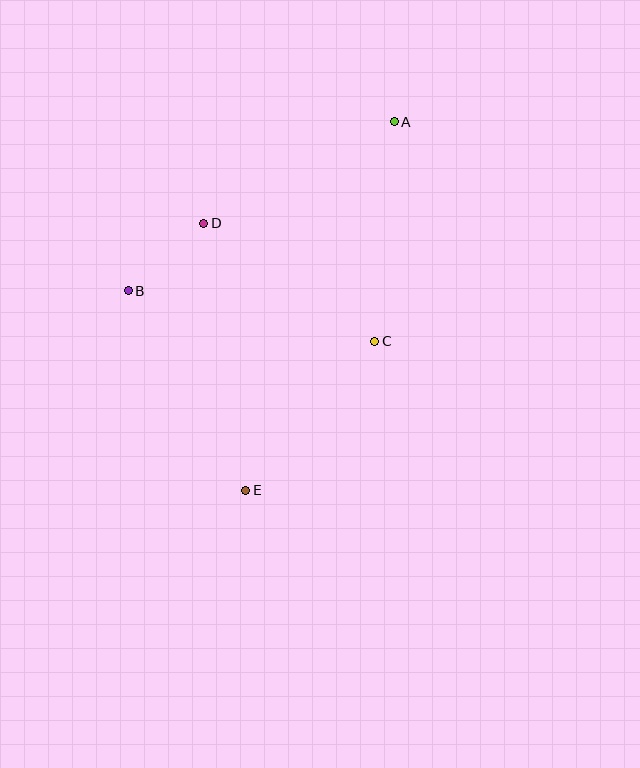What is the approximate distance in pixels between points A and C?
The distance between A and C is approximately 221 pixels.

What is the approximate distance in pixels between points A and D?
The distance between A and D is approximately 216 pixels.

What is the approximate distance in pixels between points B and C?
The distance between B and C is approximately 252 pixels.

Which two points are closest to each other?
Points B and D are closest to each other.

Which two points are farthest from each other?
Points A and E are farthest from each other.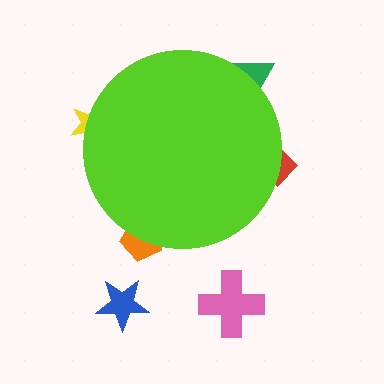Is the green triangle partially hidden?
Yes, the green triangle is partially hidden behind the lime circle.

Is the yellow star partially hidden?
Yes, the yellow star is partially hidden behind the lime circle.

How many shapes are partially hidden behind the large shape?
4 shapes are partially hidden.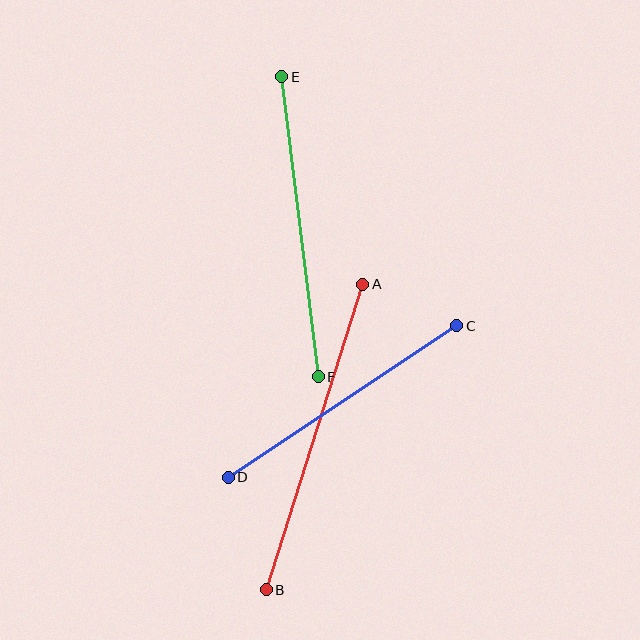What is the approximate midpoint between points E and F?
The midpoint is at approximately (300, 227) pixels.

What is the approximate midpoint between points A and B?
The midpoint is at approximately (314, 437) pixels.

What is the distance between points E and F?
The distance is approximately 302 pixels.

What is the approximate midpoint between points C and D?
The midpoint is at approximately (342, 402) pixels.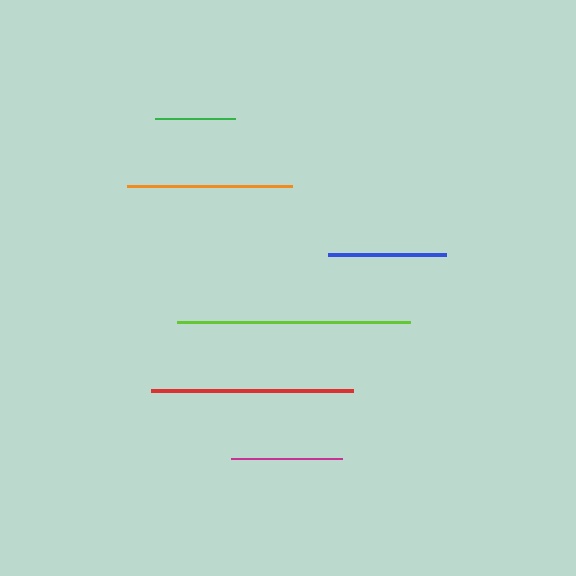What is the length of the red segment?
The red segment is approximately 203 pixels long.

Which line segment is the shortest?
The green line is the shortest at approximately 81 pixels.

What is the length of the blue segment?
The blue segment is approximately 119 pixels long.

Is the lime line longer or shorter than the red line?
The lime line is longer than the red line.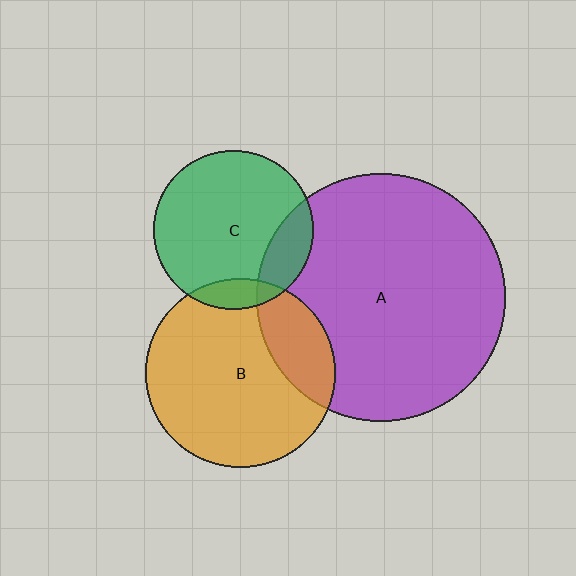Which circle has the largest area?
Circle A (purple).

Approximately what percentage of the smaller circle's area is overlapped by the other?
Approximately 20%.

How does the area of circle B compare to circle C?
Approximately 1.4 times.